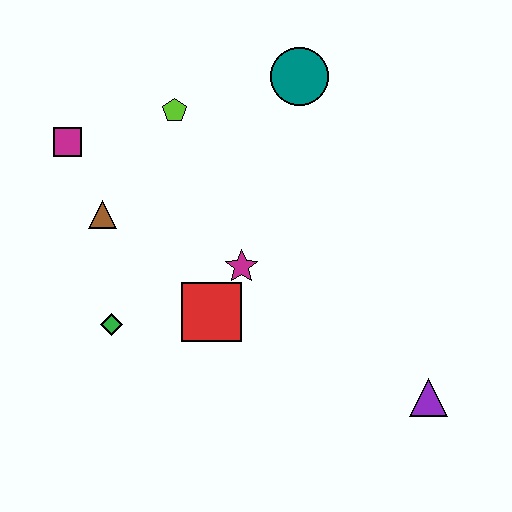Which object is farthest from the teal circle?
The purple triangle is farthest from the teal circle.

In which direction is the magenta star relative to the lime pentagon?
The magenta star is below the lime pentagon.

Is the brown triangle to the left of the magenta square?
No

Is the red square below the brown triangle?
Yes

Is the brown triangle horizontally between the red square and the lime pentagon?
No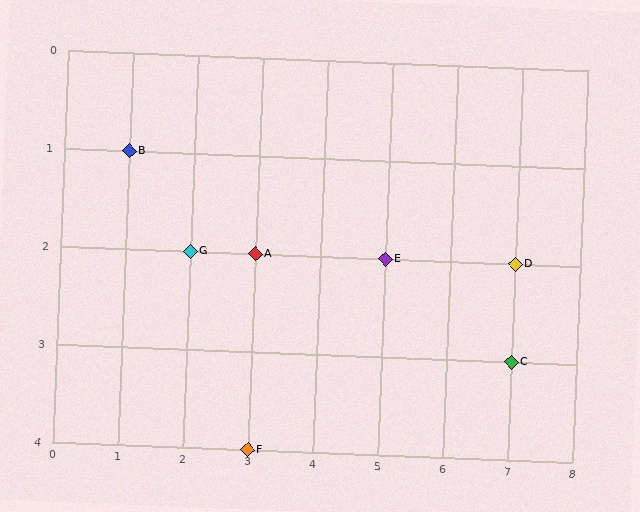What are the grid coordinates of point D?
Point D is at grid coordinates (7, 2).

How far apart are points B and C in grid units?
Points B and C are 6 columns and 2 rows apart (about 6.3 grid units diagonally).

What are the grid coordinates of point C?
Point C is at grid coordinates (7, 3).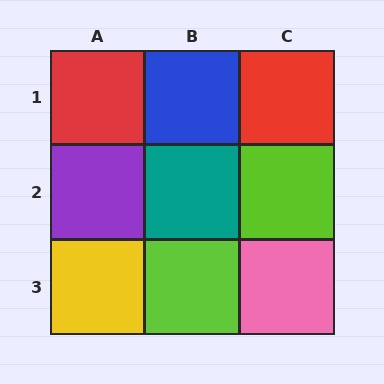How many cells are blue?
1 cell is blue.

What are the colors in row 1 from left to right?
Red, blue, red.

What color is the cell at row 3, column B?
Lime.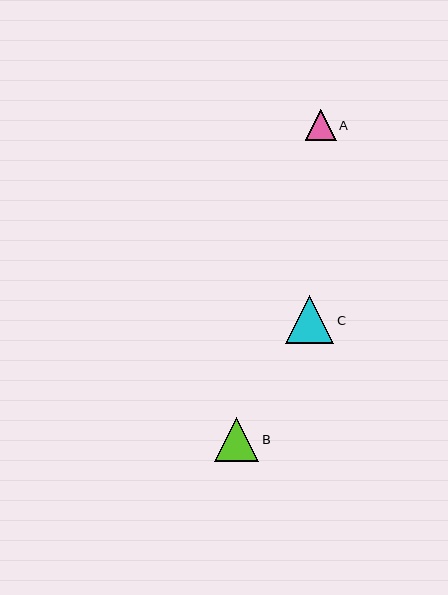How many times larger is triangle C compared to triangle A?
Triangle C is approximately 1.6 times the size of triangle A.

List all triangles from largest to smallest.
From largest to smallest: C, B, A.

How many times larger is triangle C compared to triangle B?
Triangle C is approximately 1.1 times the size of triangle B.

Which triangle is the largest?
Triangle C is the largest with a size of approximately 49 pixels.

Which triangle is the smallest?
Triangle A is the smallest with a size of approximately 31 pixels.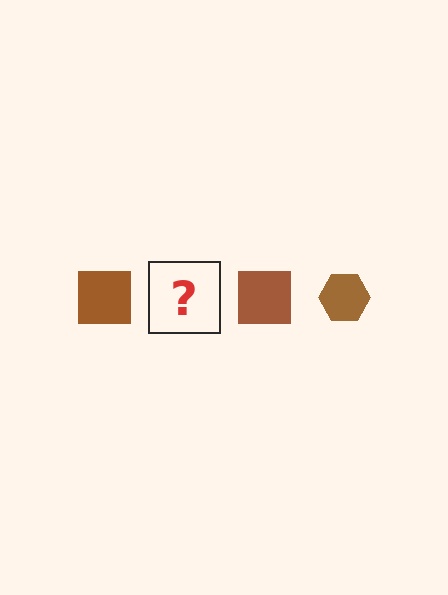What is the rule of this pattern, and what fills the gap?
The rule is that the pattern cycles through square, hexagon shapes in brown. The gap should be filled with a brown hexagon.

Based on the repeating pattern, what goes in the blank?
The blank should be a brown hexagon.